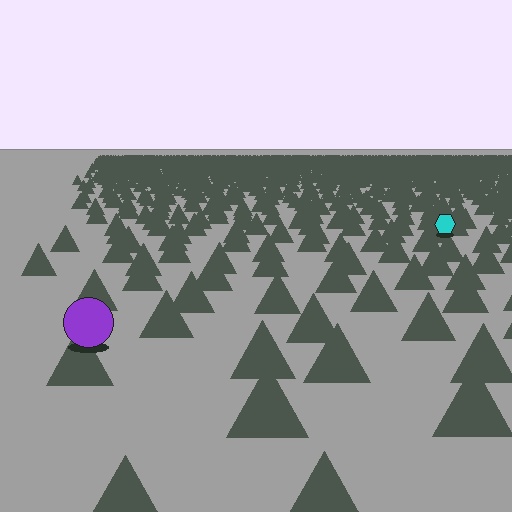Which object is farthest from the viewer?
The cyan hexagon is farthest from the viewer. It appears smaller and the ground texture around it is denser.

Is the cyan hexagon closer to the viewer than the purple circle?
No. The purple circle is closer — you can tell from the texture gradient: the ground texture is coarser near it.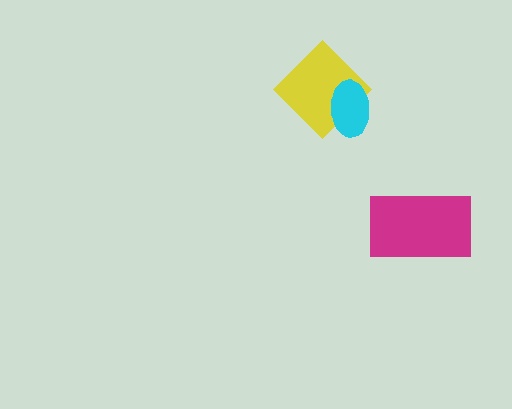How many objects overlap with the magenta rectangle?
0 objects overlap with the magenta rectangle.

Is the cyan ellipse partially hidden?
No, no other shape covers it.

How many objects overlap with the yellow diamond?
1 object overlaps with the yellow diamond.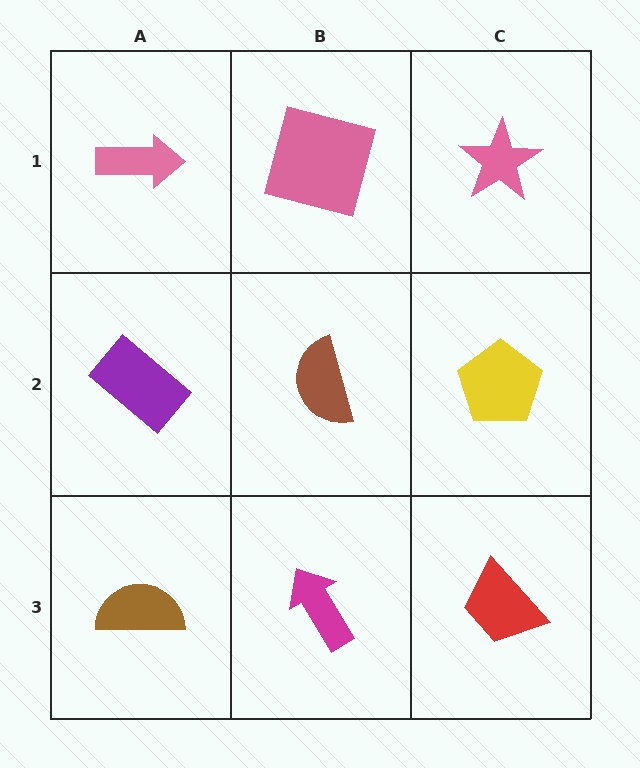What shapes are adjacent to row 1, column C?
A yellow pentagon (row 2, column C), a pink square (row 1, column B).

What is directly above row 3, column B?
A brown semicircle.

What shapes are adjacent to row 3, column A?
A purple rectangle (row 2, column A), a magenta arrow (row 3, column B).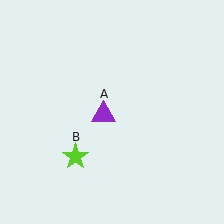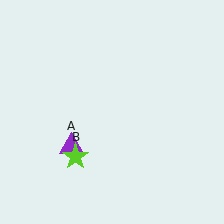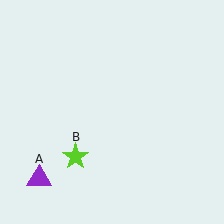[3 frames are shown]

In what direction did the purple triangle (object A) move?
The purple triangle (object A) moved down and to the left.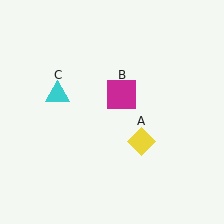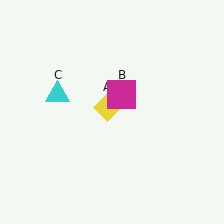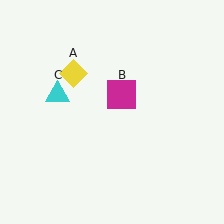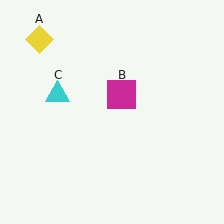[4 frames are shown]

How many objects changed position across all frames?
1 object changed position: yellow diamond (object A).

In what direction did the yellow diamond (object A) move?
The yellow diamond (object A) moved up and to the left.